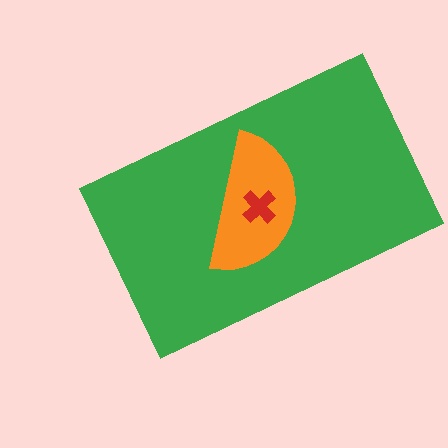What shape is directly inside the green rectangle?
The orange semicircle.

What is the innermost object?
The red cross.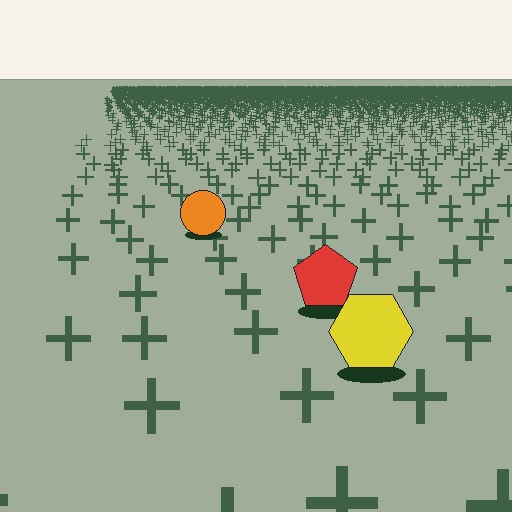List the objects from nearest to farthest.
From nearest to farthest: the yellow hexagon, the red pentagon, the orange circle.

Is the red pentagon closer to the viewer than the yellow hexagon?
No. The yellow hexagon is closer — you can tell from the texture gradient: the ground texture is coarser near it.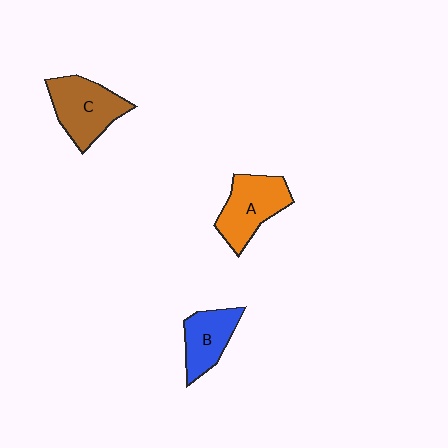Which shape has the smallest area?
Shape B (blue).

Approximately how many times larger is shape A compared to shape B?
Approximately 1.3 times.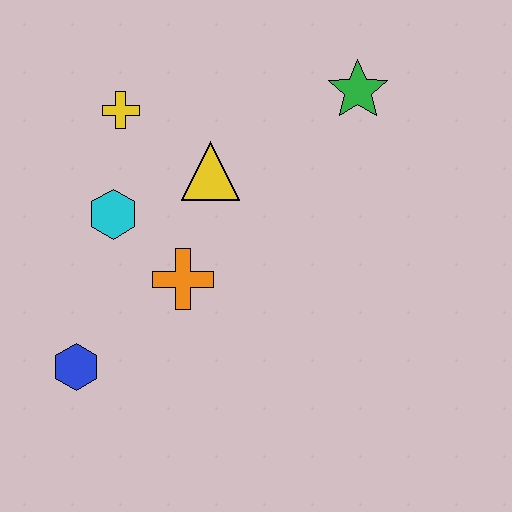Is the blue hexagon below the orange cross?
Yes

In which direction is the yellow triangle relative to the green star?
The yellow triangle is to the left of the green star.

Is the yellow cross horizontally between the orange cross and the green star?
No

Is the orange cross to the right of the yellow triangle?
No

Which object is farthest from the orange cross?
The green star is farthest from the orange cross.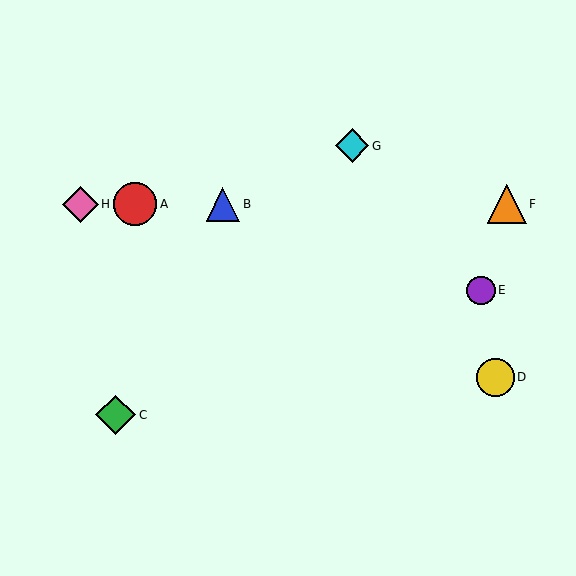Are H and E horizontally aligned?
No, H is at y≈204 and E is at y≈290.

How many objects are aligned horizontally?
4 objects (A, B, F, H) are aligned horizontally.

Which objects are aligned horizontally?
Objects A, B, F, H are aligned horizontally.